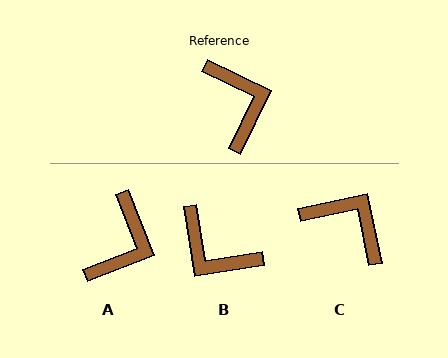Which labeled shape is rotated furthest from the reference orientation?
B, about 145 degrees away.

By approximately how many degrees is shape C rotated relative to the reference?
Approximately 38 degrees counter-clockwise.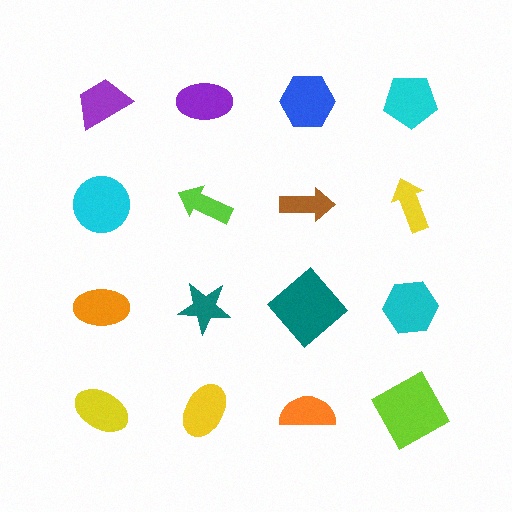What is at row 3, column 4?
A cyan hexagon.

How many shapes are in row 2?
4 shapes.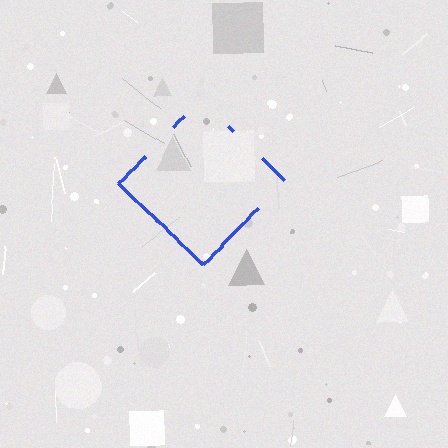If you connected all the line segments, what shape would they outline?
They would outline a diamond.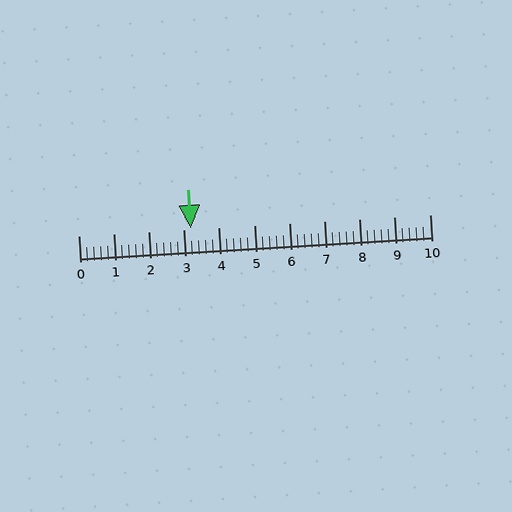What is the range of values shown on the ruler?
The ruler shows values from 0 to 10.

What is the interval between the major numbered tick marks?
The major tick marks are spaced 1 units apart.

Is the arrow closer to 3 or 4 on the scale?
The arrow is closer to 3.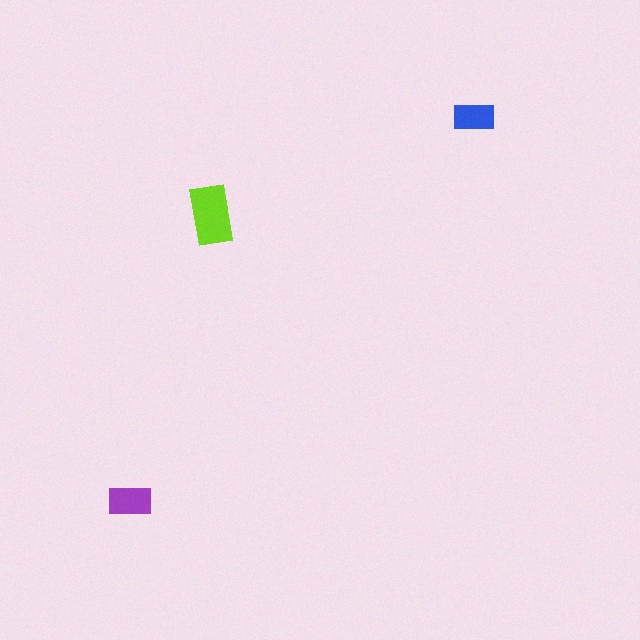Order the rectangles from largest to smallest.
the lime one, the purple one, the blue one.